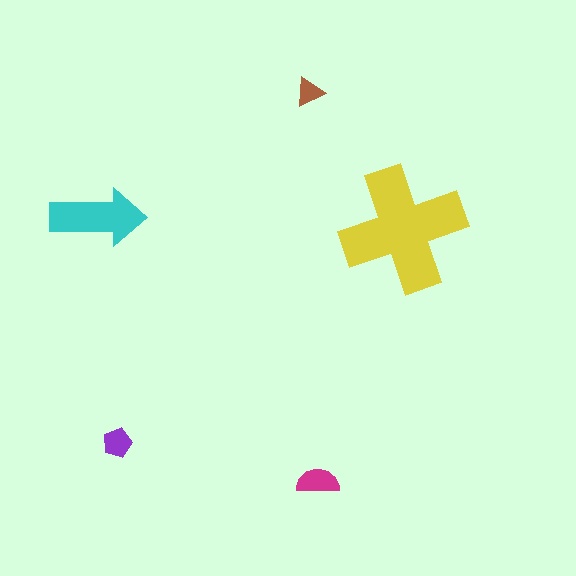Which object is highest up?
The brown triangle is topmost.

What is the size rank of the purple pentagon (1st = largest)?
4th.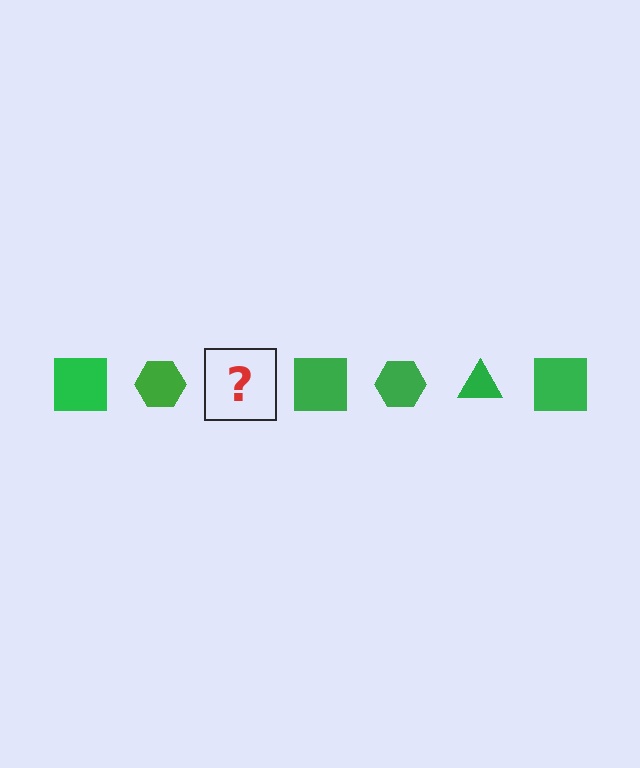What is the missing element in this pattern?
The missing element is a green triangle.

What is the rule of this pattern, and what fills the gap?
The rule is that the pattern cycles through square, hexagon, triangle shapes in green. The gap should be filled with a green triangle.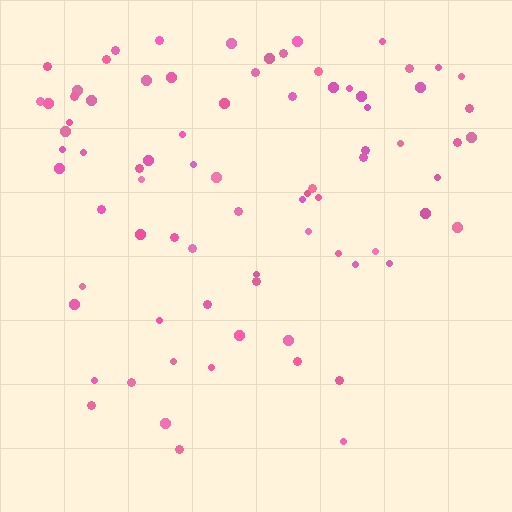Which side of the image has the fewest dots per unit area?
The bottom.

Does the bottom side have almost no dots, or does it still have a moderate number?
Still a moderate number, just noticeably fewer than the top.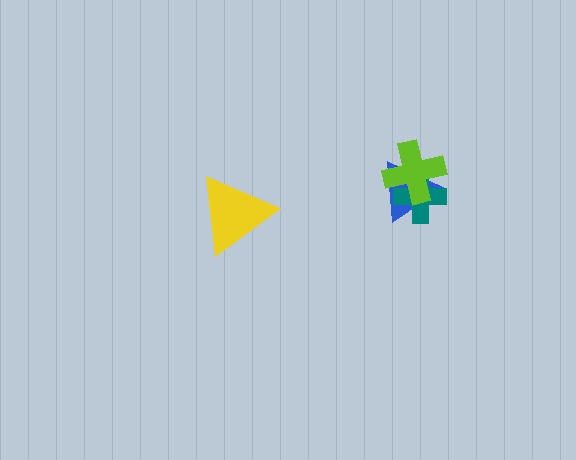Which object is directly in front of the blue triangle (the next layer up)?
The teal cross is directly in front of the blue triangle.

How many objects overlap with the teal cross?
2 objects overlap with the teal cross.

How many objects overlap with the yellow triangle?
0 objects overlap with the yellow triangle.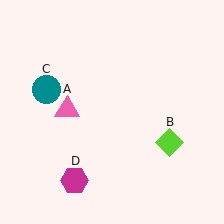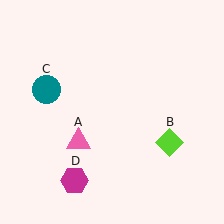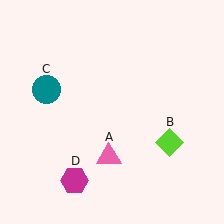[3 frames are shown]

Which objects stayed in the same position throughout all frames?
Lime diamond (object B) and teal circle (object C) and magenta hexagon (object D) remained stationary.